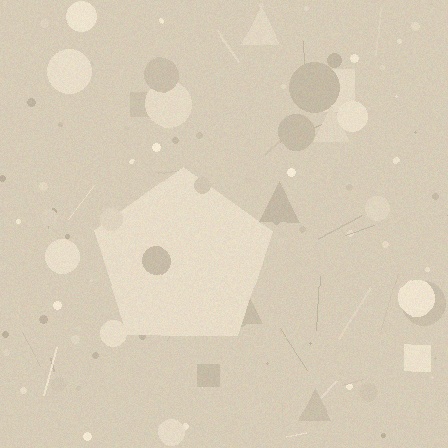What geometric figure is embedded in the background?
A pentagon is embedded in the background.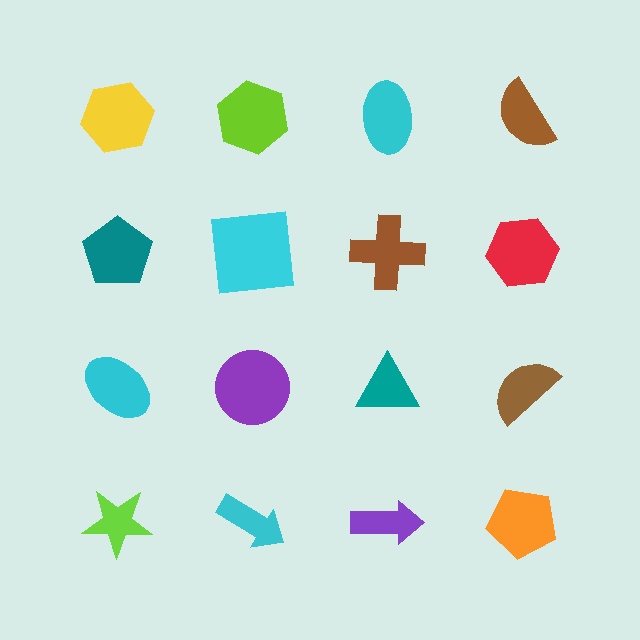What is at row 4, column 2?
A cyan arrow.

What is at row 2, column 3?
A brown cross.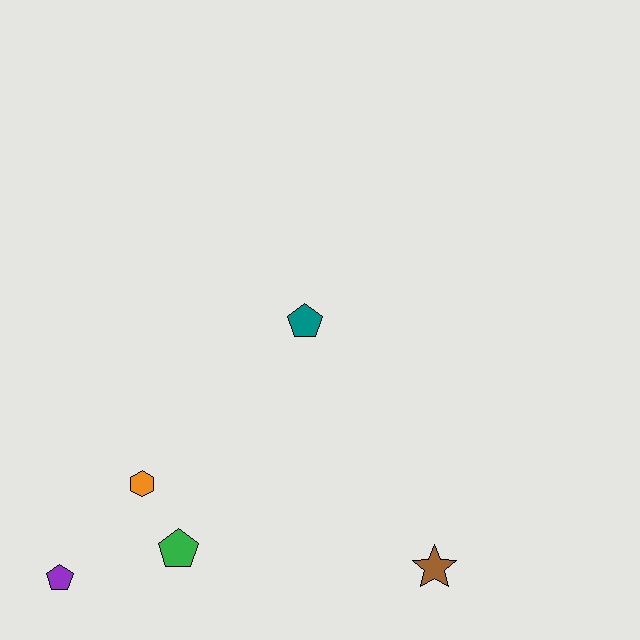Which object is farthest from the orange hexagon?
The brown star is farthest from the orange hexagon.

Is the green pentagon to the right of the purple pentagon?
Yes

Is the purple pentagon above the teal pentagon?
No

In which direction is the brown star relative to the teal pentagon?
The brown star is below the teal pentagon.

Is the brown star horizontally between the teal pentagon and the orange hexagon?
No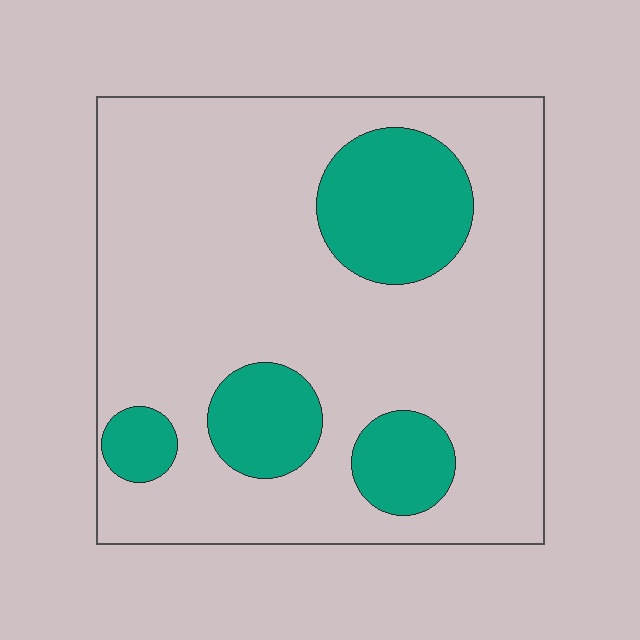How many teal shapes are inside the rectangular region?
4.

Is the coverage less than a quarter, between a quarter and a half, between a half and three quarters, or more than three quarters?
Less than a quarter.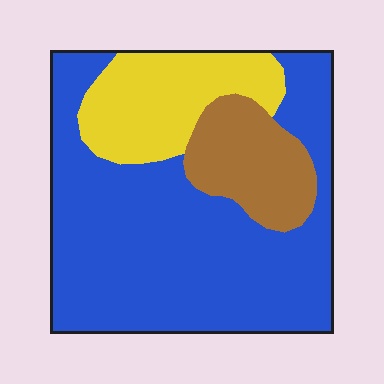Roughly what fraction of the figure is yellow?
Yellow covers 20% of the figure.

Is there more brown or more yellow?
Yellow.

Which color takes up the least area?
Brown, at roughly 15%.